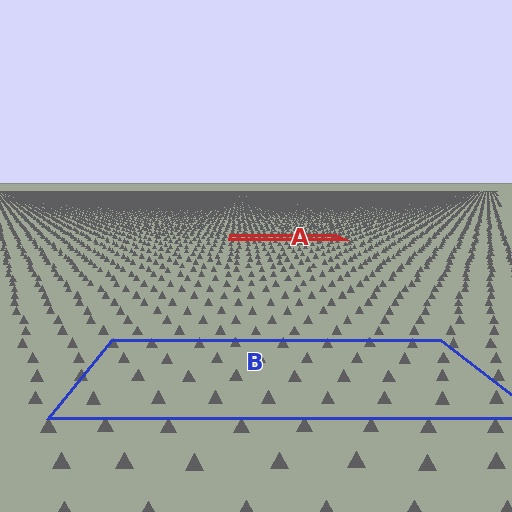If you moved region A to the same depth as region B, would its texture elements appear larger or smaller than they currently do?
They would appear larger. At a closer depth, the same texture elements are projected at a bigger on-screen size.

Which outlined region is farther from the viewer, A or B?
Region A is farther from the viewer — the texture elements inside it appear smaller and more densely packed.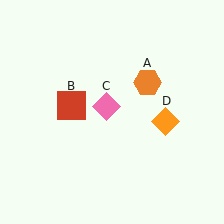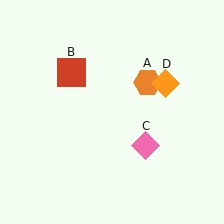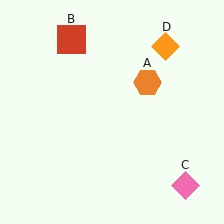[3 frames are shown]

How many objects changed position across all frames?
3 objects changed position: red square (object B), pink diamond (object C), orange diamond (object D).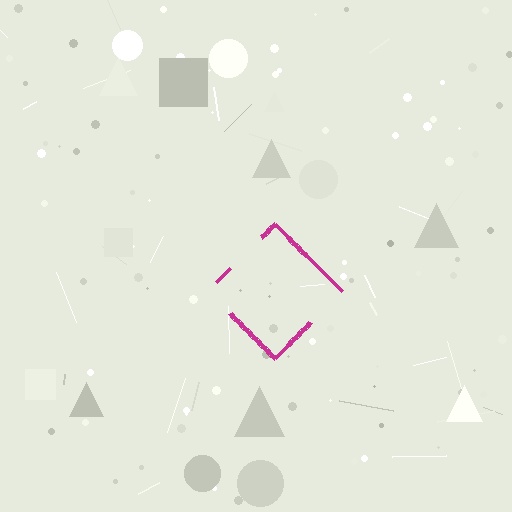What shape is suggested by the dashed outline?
The dashed outline suggests a diamond.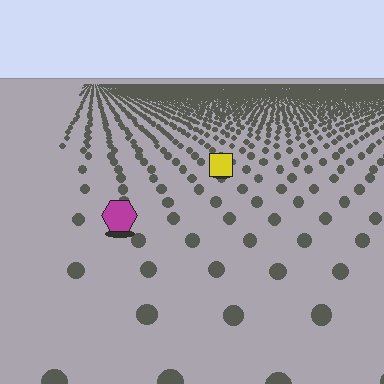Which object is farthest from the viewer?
The yellow square is farthest from the viewer. It appears smaller and the ground texture around it is denser.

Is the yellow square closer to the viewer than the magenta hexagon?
No. The magenta hexagon is closer — you can tell from the texture gradient: the ground texture is coarser near it.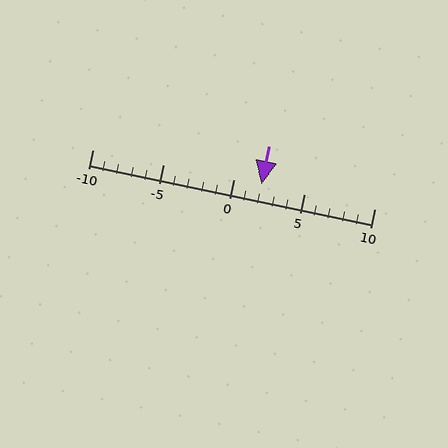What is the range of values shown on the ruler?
The ruler shows values from -10 to 10.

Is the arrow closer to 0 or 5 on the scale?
The arrow is closer to 0.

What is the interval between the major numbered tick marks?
The major tick marks are spaced 5 units apart.